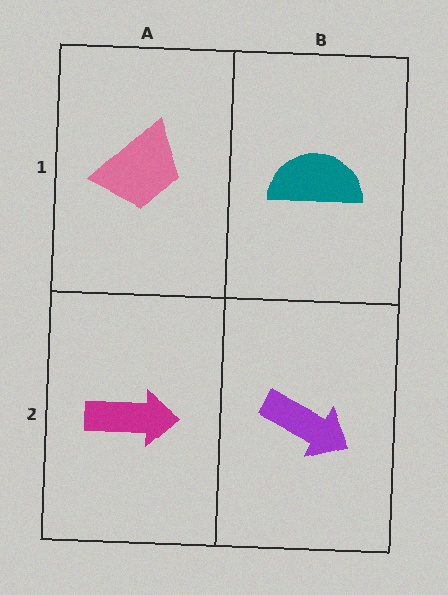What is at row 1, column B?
A teal semicircle.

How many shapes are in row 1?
2 shapes.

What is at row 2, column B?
A purple arrow.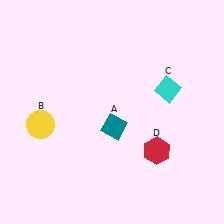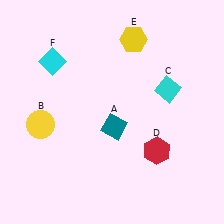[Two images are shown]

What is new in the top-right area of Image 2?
A yellow hexagon (E) was added in the top-right area of Image 2.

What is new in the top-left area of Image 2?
A cyan diamond (F) was added in the top-left area of Image 2.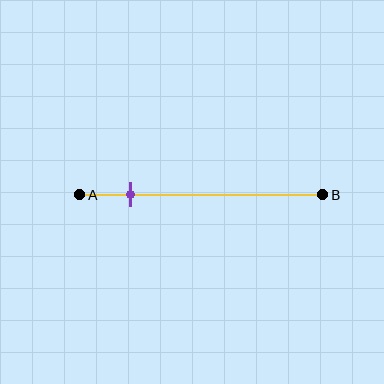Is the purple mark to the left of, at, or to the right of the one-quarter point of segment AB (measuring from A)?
The purple mark is to the left of the one-quarter point of segment AB.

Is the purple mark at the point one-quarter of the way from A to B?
No, the mark is at about 20% from A, not at the 25% one-quarter point.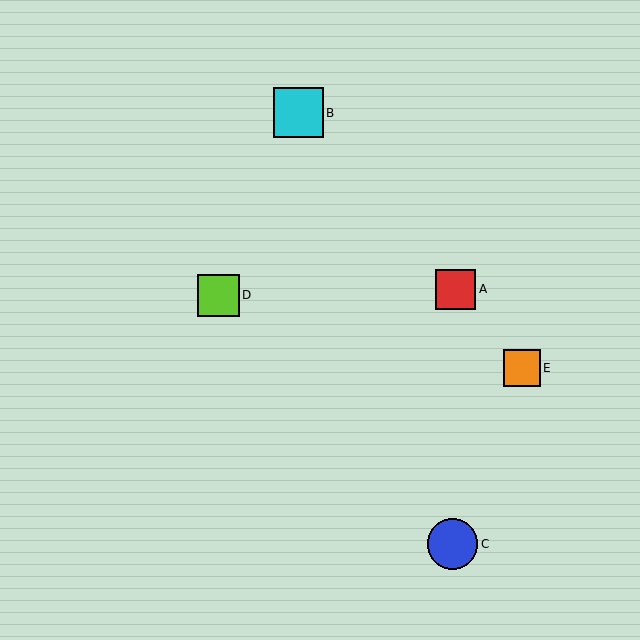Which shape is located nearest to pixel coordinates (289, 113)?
The cyan square (labeled B) at (299, 113) is nearest to that location.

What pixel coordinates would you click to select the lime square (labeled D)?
Click at (219, 295) to select the lime square D.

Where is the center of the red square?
The center of the red square is at (456, 289).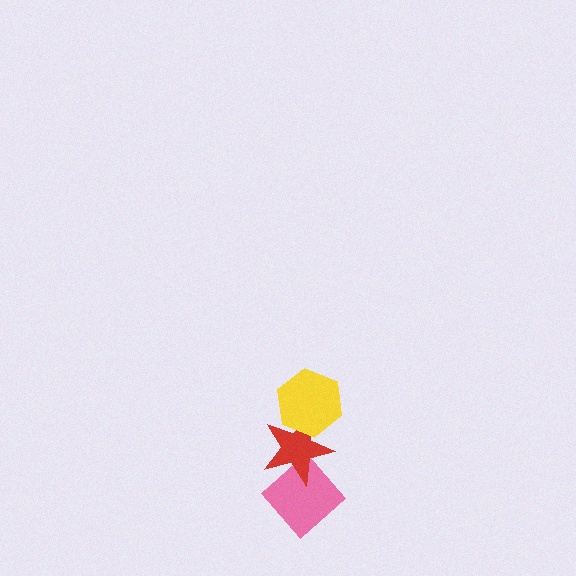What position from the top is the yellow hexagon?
The yellow hexagon is 1st from the top.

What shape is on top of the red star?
The yellow hexagon is on top of the red star.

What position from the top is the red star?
The red star is 2nd from the top.